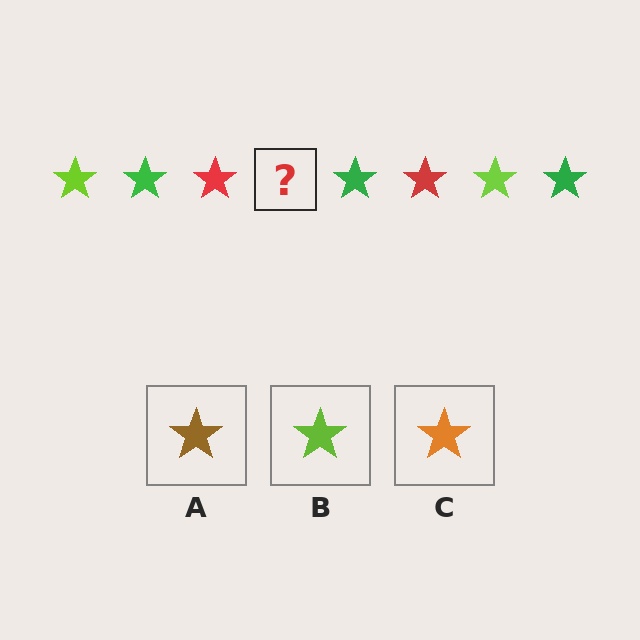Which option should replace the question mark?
Option B.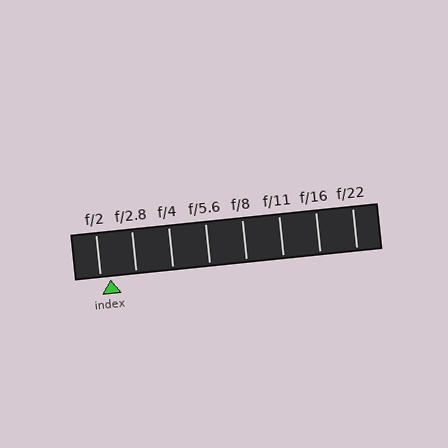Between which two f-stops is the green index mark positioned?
The index mark is between f/2 and f/2.8.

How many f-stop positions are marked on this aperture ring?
There are 8 f-stop positions marked.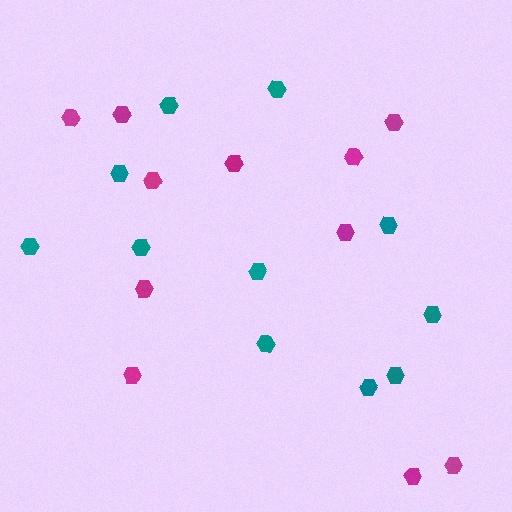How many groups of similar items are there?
There are 2 groups: one group of magenta hexagons (11) and one group of teal hexagons (11).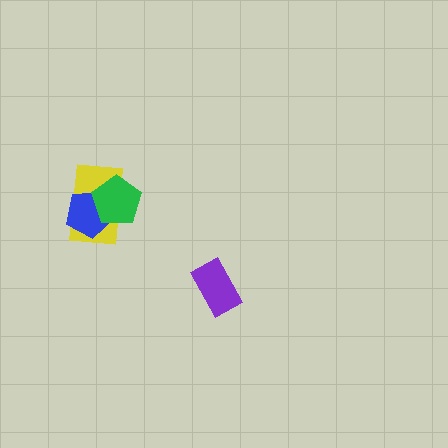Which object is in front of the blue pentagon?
The green pentagon is in front of the blue pentagon.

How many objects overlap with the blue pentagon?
2 objects overlap with the blue pentagon.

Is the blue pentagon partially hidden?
Yes, it is partially covered by another shape.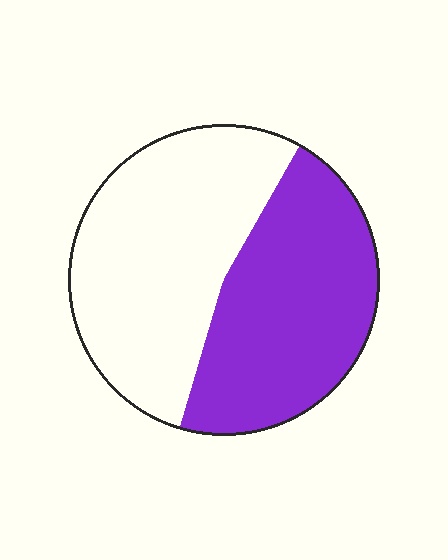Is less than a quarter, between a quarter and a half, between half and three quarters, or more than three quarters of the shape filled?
Between a quarter and a half.